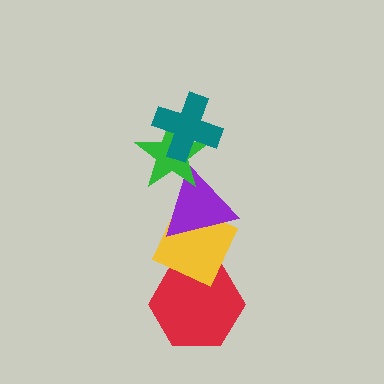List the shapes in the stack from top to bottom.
From top to bottom: the teal cross, the green star, the purple triangle, the yellow diamond, the red hexagon.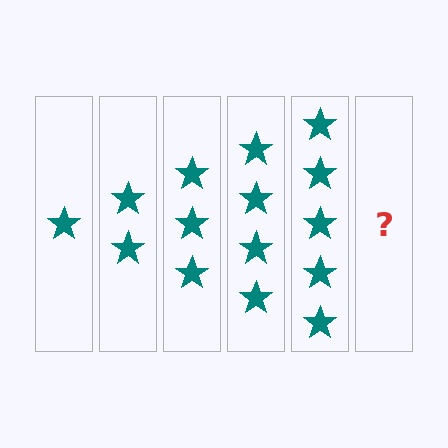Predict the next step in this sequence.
The next step is 6 stars.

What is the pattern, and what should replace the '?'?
The pattern is that each step adds one more star. The '?' should be 6 stars.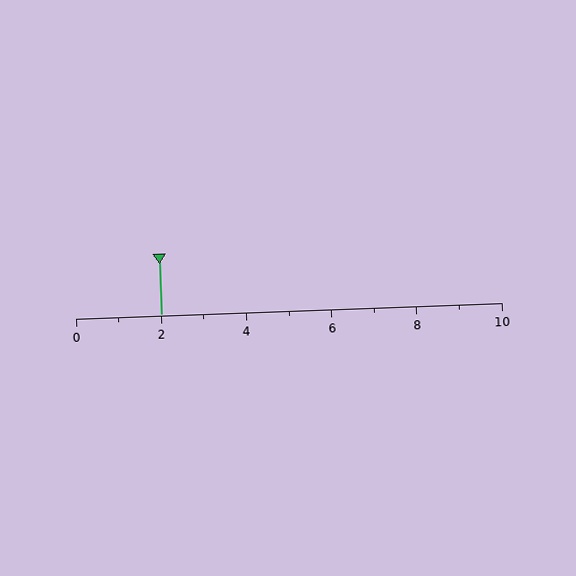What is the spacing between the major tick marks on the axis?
The major ticks are spaced 2 apart.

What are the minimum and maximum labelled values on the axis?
The axis runs from 0 to 10.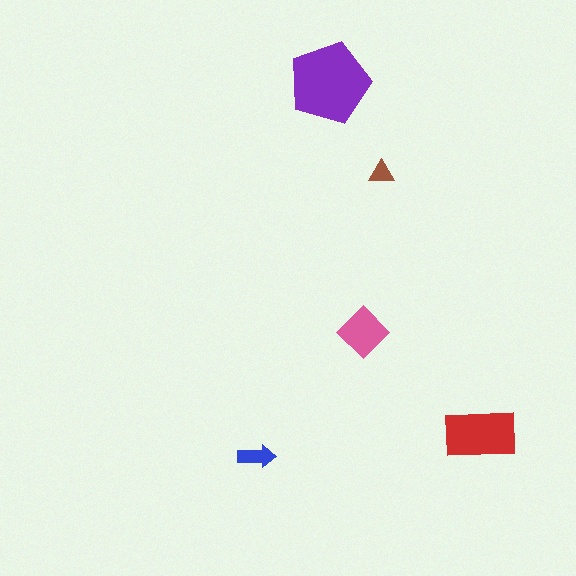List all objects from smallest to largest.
The brown triangle, the blue arrow, the pink diamond, the red rectangle, the purple pentagon.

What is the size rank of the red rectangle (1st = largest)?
2nd.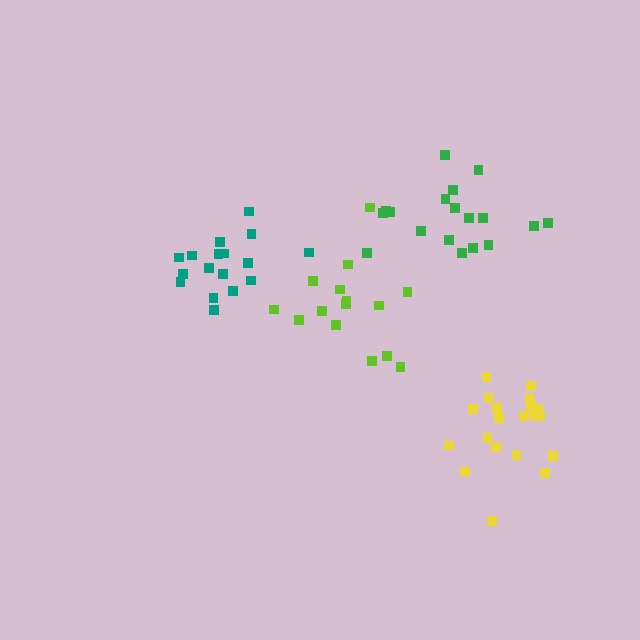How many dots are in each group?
Group 1: 20 dots, Group 2: 17 dots, Group 3: 15 dots, Group 4: 18 dots (70 total).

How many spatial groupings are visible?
There are 4 spatial groupings.